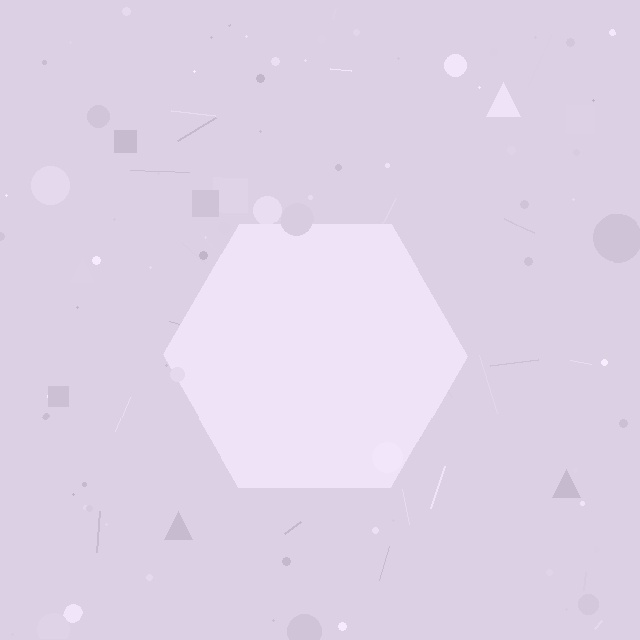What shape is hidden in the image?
A hexagon is hidden in the image.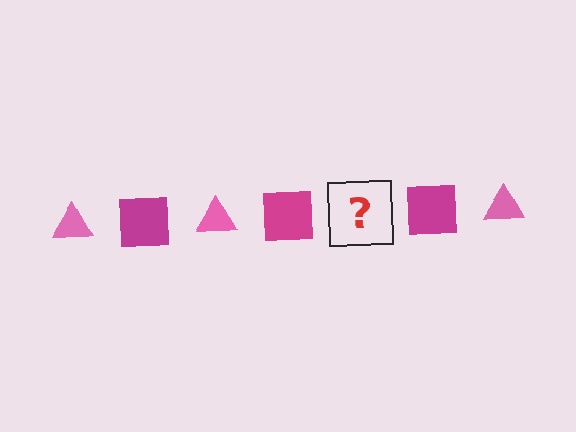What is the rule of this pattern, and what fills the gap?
The rule is that the pattern alternates between pink triangle and magenta square. The gap should be filled with a pink triangle.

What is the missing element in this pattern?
The missing element is a pink triangle.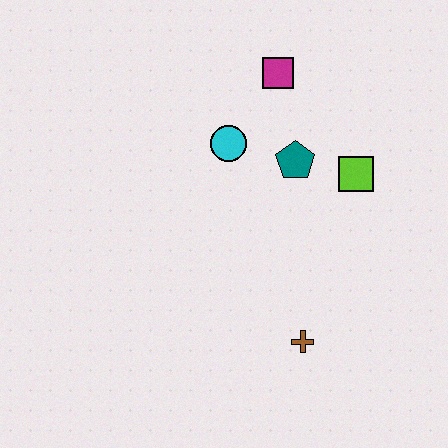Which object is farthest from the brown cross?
The magenta square is farthest from the brown cross.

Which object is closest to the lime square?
The teal pentagon is closest to the lime square.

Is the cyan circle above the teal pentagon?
Yes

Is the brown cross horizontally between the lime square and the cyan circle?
Yes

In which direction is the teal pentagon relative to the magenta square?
The teal pentagon is below the magenta square.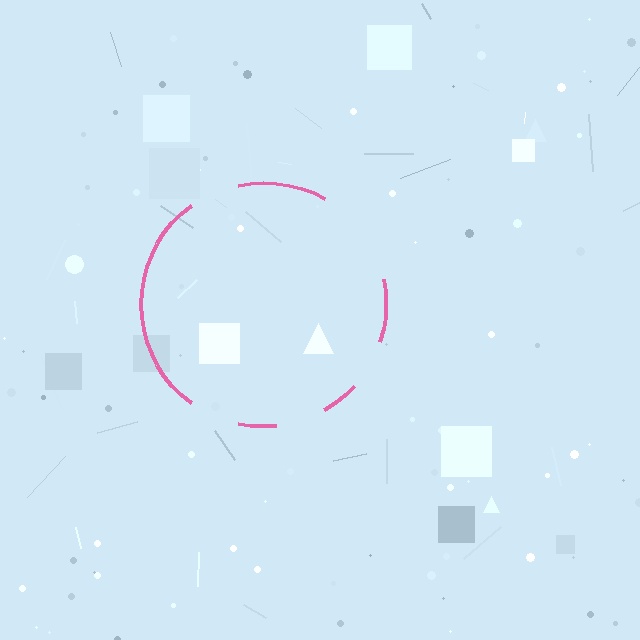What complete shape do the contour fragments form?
The contour fragments form a circle.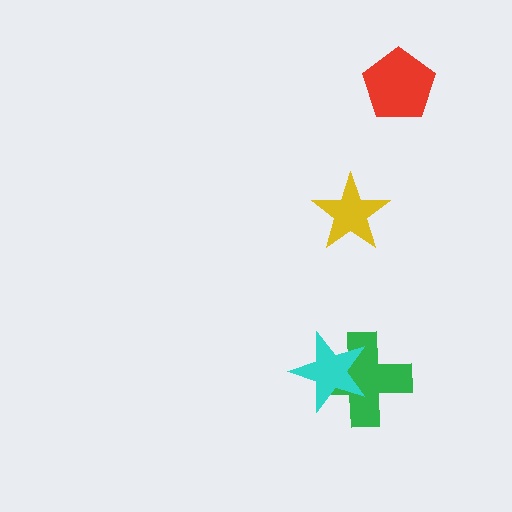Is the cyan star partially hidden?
No, no other shape covers it.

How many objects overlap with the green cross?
1 object overlaps with the green cross.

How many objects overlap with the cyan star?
1 object overlaps with the cyan star.